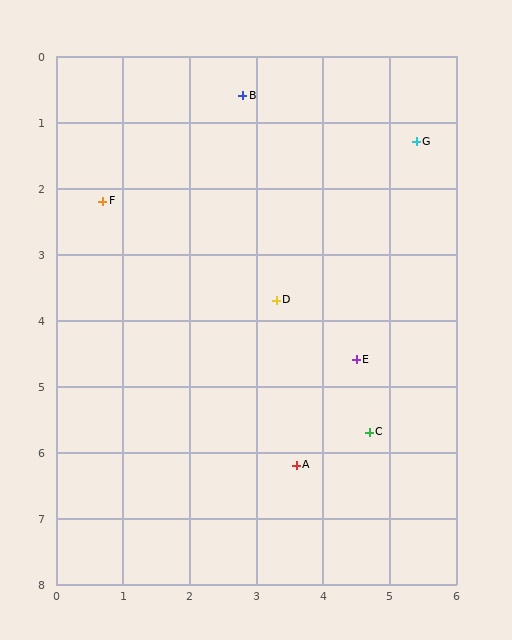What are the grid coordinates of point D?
Point D is at approximately (3.3, 3.7).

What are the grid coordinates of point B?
Point B is at approximately (2.8, 0.6).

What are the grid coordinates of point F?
Point F is at approximately (0.7, 2.2).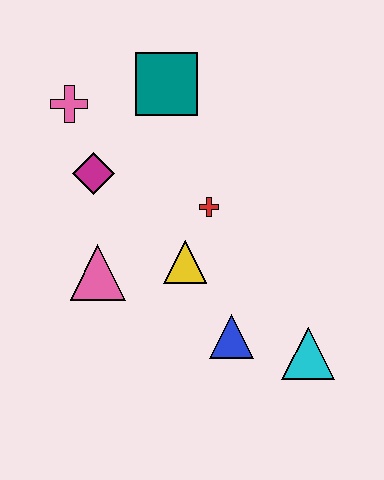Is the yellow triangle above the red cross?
No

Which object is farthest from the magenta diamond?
The cyan triangle is farthest from the magenta diamond.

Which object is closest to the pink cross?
The magenta diamond is closest to the pink cross.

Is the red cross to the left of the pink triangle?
No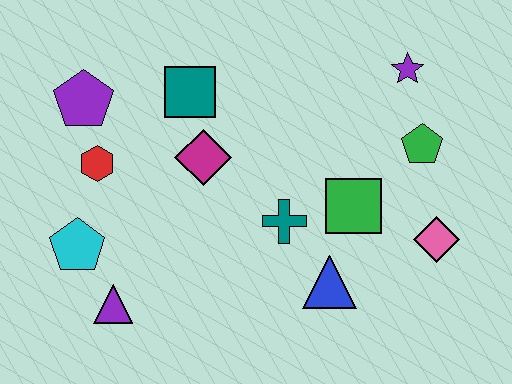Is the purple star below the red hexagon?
No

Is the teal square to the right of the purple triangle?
Yes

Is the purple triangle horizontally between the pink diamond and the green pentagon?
No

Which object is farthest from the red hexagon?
The pink diamond is farthest from the red hexagon.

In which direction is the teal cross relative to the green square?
The teal cross is to the left of the green square.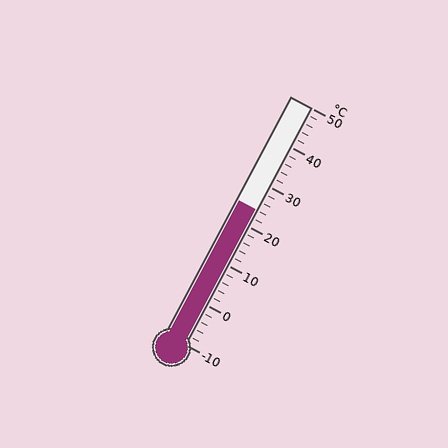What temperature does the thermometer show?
The thermometer shows approximately 24°C.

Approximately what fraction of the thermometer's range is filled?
The thermometer is filled to approximately 55% of its range.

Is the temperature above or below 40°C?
The temperature is below 40°C.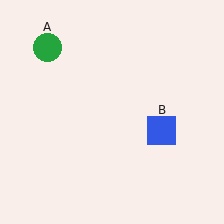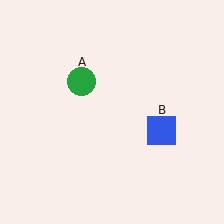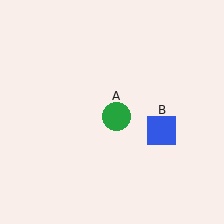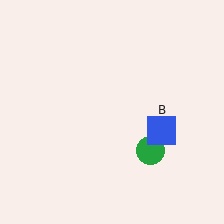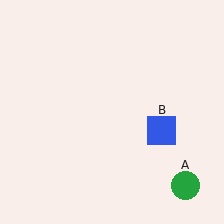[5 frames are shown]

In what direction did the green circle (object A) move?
The green circle (object A) moved down and to the right.